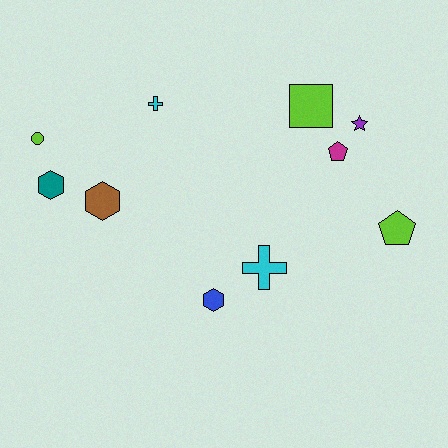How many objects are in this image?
There are 10 objects.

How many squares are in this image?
There is 1 square.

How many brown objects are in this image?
There is 1 brown object.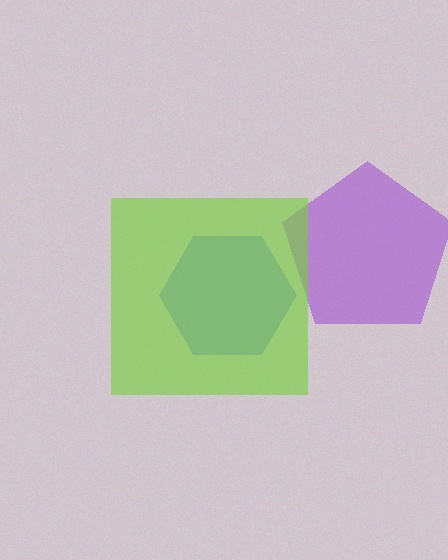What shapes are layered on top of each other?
The layered shapes are: a purple pentagon, a blue hexagon, a lime square.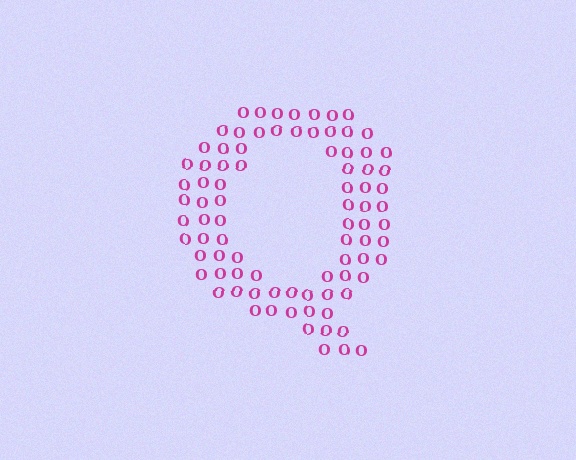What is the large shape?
The large shape is the letter Q.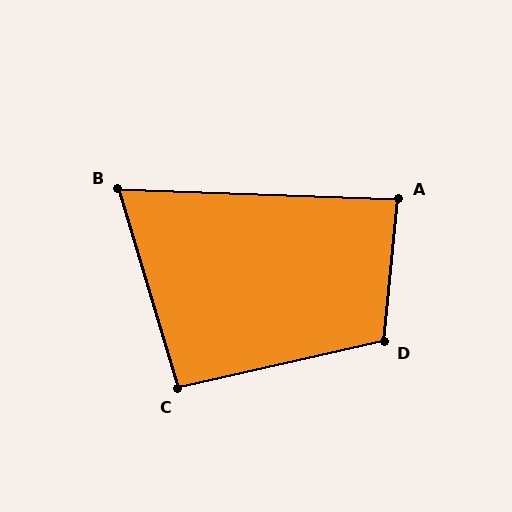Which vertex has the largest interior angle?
D, at approximately 109 degrees.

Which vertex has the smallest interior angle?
B, at approximately 71 degrees.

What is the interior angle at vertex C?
Approximately 94 degrees (approximately right).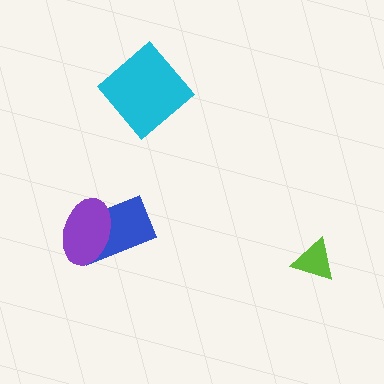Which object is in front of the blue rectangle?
The purple ellipse is in front of the blue rectangle.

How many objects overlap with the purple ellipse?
1 object overlaps with the purple ellipse.